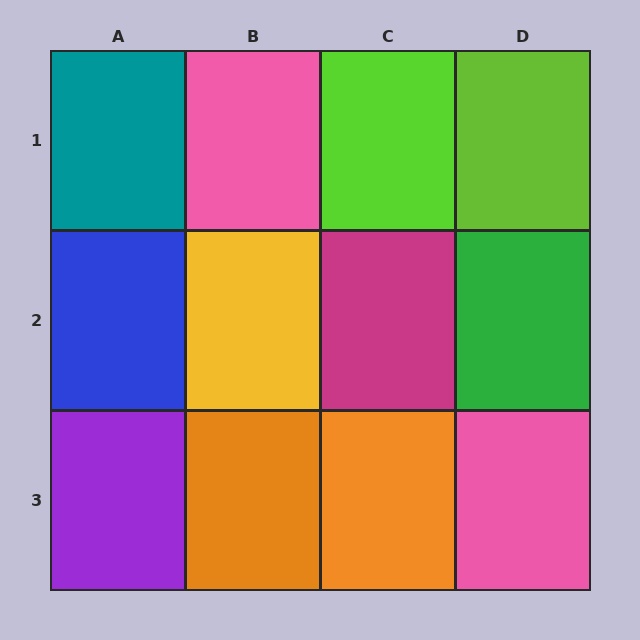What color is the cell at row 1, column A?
Teal.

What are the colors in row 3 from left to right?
Purple, orange, orange, pink.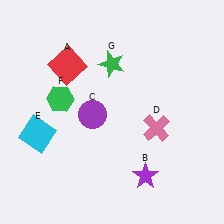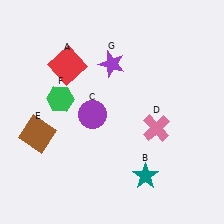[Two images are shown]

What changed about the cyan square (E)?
In Image 1, E is cyan. In Image 2, it changed to brown.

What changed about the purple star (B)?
In Image 1, B is purple. In Image 2, it changed to teal.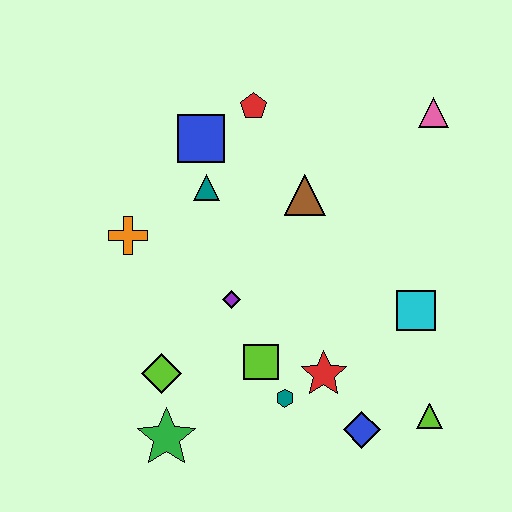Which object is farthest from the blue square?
The lime triangle is farthest from the blue square.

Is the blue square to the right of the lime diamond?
Yes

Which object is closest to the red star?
The teal hexagon is closest to the red star.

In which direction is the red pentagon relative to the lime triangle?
The red pentagon is above the lime triangle.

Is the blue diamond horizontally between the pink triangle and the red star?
Yes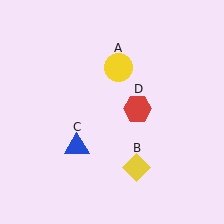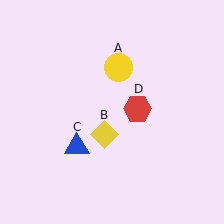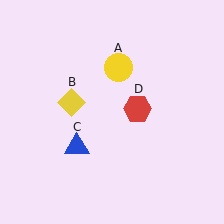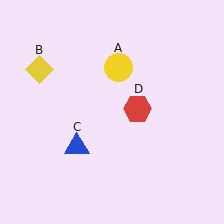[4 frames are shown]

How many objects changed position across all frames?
1 object changed position: yellow diamond (object B).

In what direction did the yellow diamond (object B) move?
The yellow diamond (object B) moved up and to the left.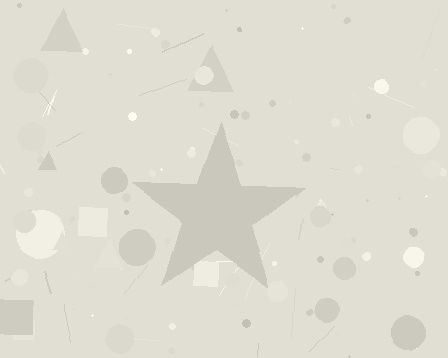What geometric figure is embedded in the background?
A star is embedded in the background.